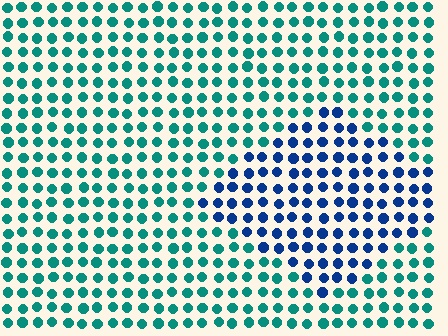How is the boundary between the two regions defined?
The boundary is defined purely by a slight shift in hue (about 48 degrees). Spacing, size, and orientation are identical on both sides.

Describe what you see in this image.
The image is filled with small teal elements in a uniform arrangement. A diamond-shaped region is visible where the elements are tinted to a slightly different hue, forming a subtle color boundary.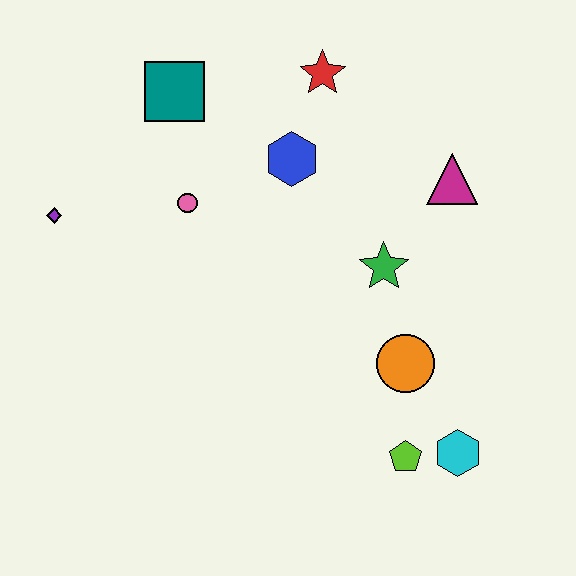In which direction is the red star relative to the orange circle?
The red star is above the orange circle.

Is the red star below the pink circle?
No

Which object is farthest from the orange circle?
The purple diamond is farthest from the orange circle.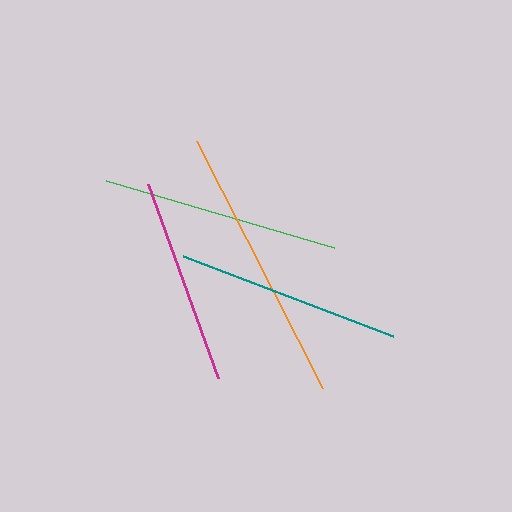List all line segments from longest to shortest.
From longest to shortest: orange, green, teal, magenta.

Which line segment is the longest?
The orange line is the longest at approximately 278 pixels.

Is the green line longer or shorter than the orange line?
The orange line is longer than the green line.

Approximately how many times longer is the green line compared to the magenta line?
The green line is approximately 1.2 times the length of the magenta line.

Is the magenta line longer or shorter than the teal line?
The teal line is longer than the magenta line.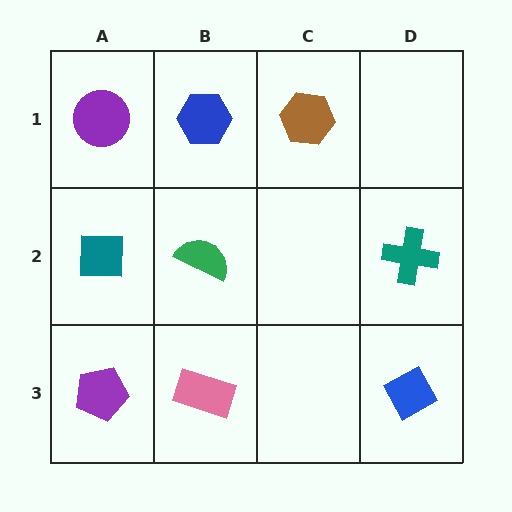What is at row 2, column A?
A teal square.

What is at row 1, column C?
A brown hexagon.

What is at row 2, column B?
A green semicircle.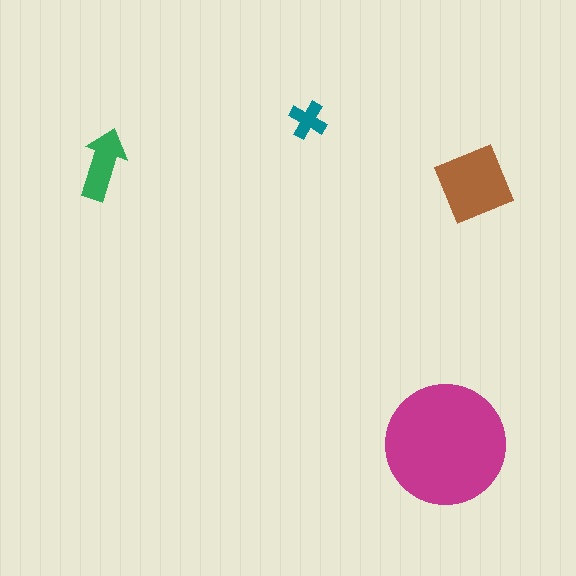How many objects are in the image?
There are 4 objects in the image.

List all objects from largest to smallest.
The magenta circle, the brown diamond, the green arrow, the teal cross.